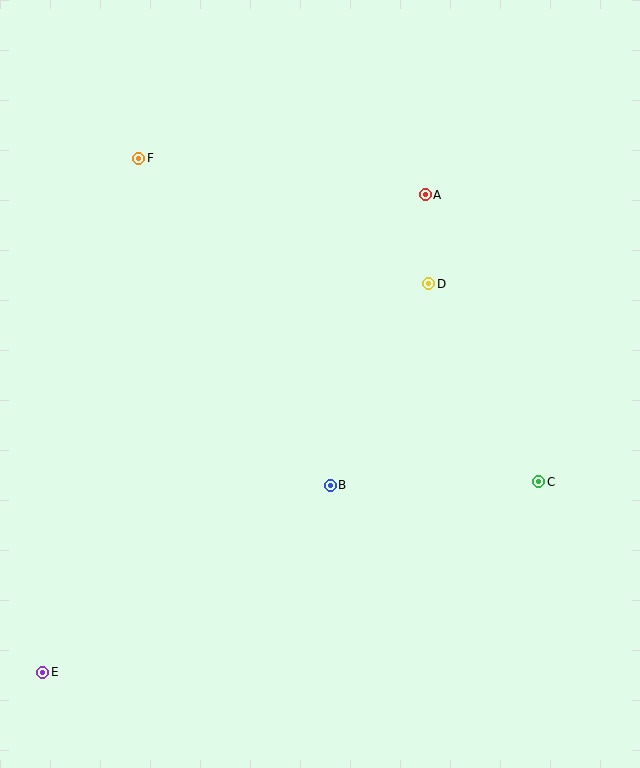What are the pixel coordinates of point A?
Point A is at (425, 195).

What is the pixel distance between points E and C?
The distance between E and C is 531 pixels.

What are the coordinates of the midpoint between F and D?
The midpoint between F and D is at (284, 221).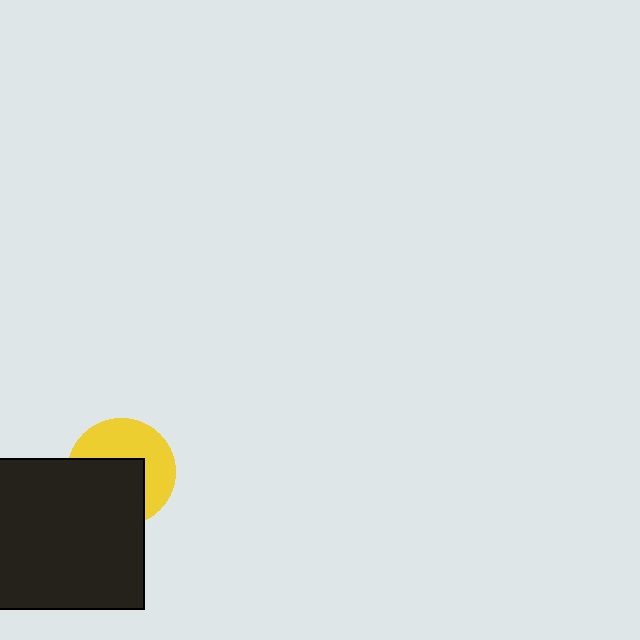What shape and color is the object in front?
The object in front is a black rectangle.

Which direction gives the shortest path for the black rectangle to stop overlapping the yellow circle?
Moving toward the lower-left gives the shortest separation.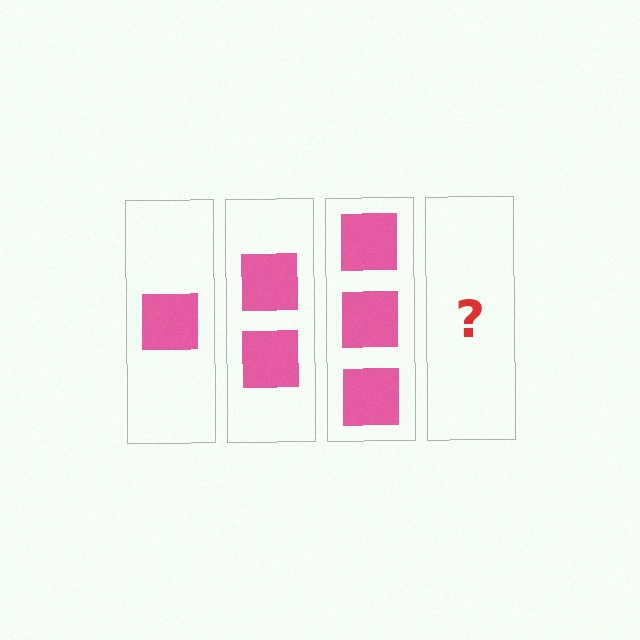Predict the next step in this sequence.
The next step is 4 squares.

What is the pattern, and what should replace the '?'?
The pattern is that each step adds one more square. The '?' should be 4 squares.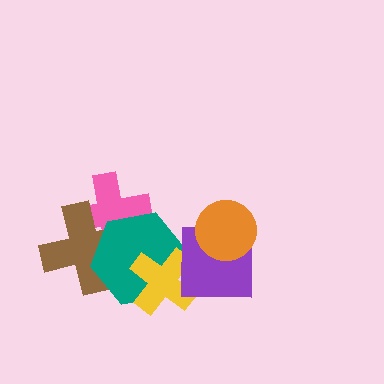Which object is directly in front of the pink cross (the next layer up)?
The brown cross is directly in front of the pink cross.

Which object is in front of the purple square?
The orange circle is in front of the purple square.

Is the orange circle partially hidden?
No, no other shape covers it.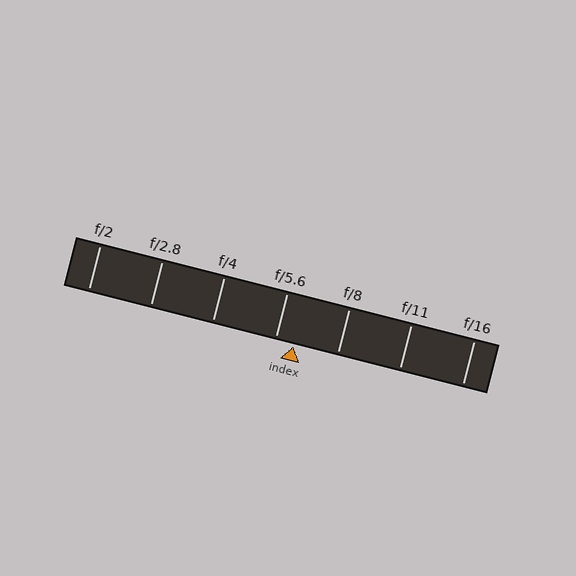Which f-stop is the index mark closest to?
The index mark is closest to f/5.6.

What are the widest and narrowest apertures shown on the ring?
The widest aperture shown is f/2 and the narrowest is f/16.